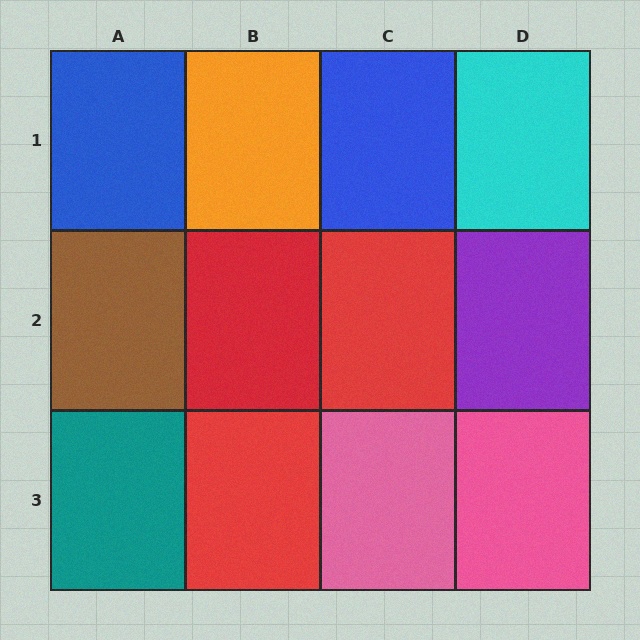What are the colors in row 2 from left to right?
Brown, red, red, purple.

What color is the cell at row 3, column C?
Pink.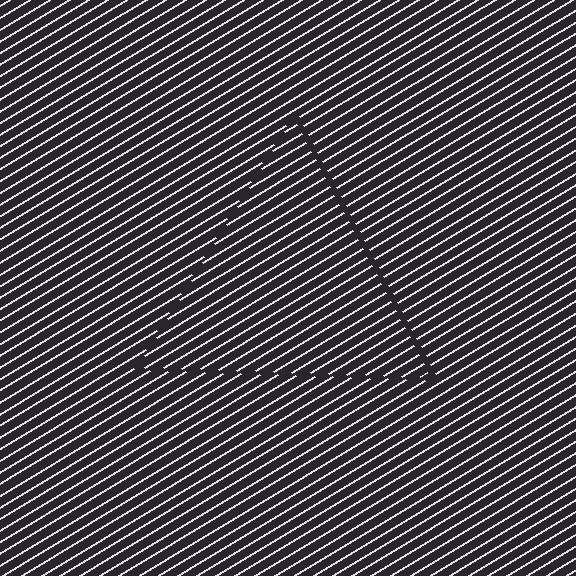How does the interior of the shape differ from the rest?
The interior of the shape contains the same grating, shifted by half a period — the contour is defined by the phase discontinuity where line-ends from the inner and outer gratings abut.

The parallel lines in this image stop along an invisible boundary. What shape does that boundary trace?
An illusory triangle. The interior of the shape contains the same grating, shifted by half a period — the contour is defined by the phase discontinuity where line-ends from the inner and outer gratings abut.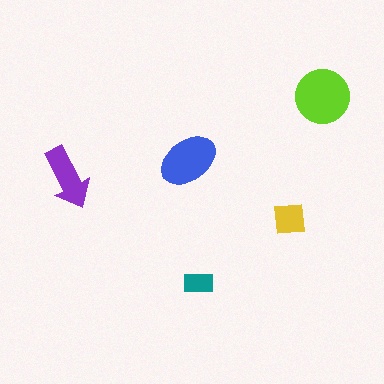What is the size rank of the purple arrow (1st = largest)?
3rd.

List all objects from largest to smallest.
The lime circle, the blue ellipse, the purple arrow, the yellow square, the teal rectangle.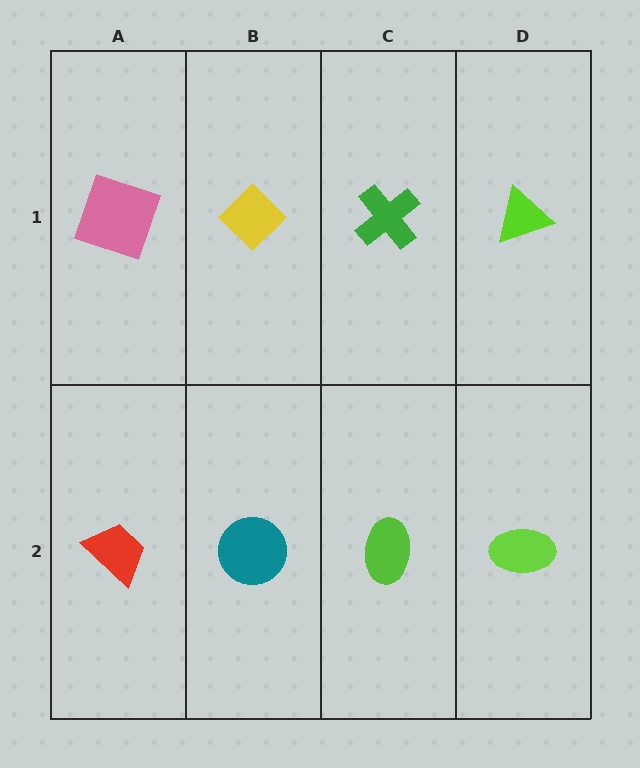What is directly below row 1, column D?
A lime ellipse.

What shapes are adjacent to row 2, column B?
A yellow diamond (row 1, column B), a red trapezoid (row 2, column A), a lime ellipse (row 2, column C).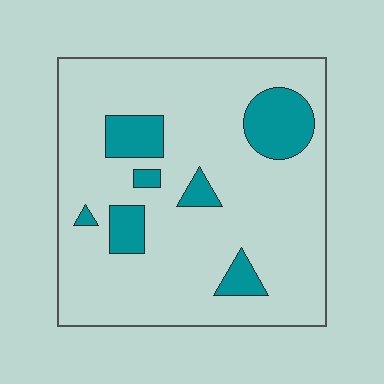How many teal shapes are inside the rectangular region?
7.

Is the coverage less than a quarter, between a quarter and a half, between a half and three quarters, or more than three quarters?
Less than a quarter.